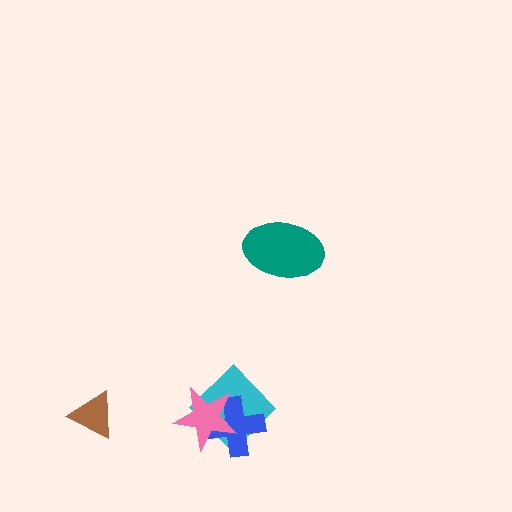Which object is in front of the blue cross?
The pink star is in front of the blue cross.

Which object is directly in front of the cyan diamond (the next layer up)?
The blue cross is directly in front of the cyan diamond.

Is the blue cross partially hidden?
Yes, it is partially covered by another shape.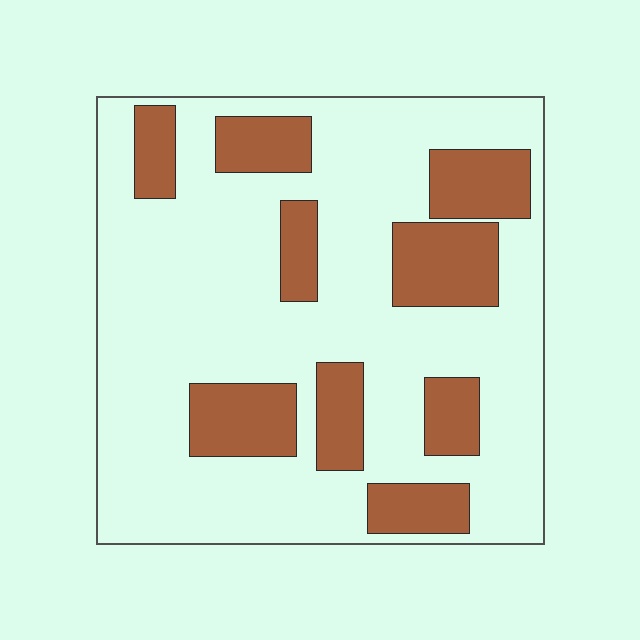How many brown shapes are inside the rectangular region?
9.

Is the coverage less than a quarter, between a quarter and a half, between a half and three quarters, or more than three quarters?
Between a quarter and a half.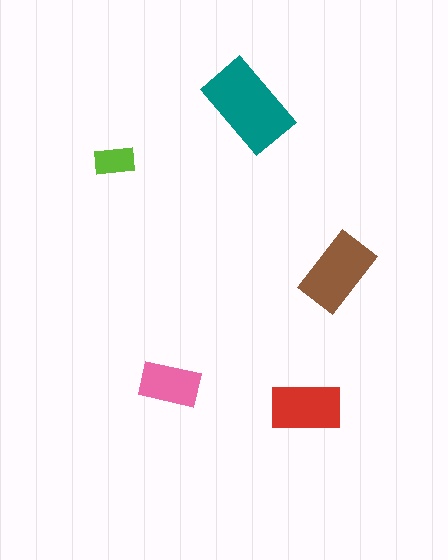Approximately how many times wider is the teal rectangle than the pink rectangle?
About 1.5 times wider.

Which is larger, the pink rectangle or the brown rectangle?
The brown one.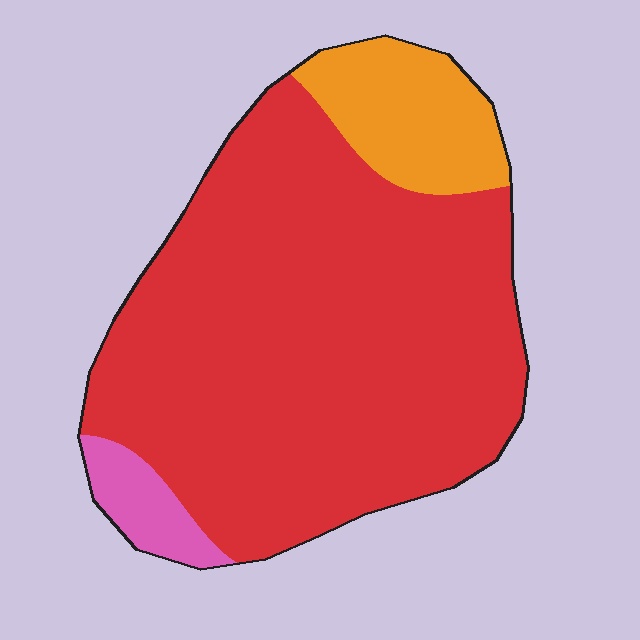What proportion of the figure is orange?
Orange covers around 15% of the figure.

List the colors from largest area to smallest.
From largest to smallest: red, orange, pink.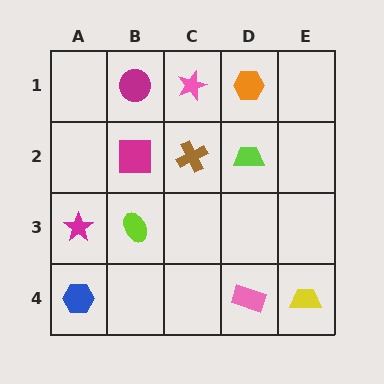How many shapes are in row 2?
3 shapes.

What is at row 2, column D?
A lime trapezoid.